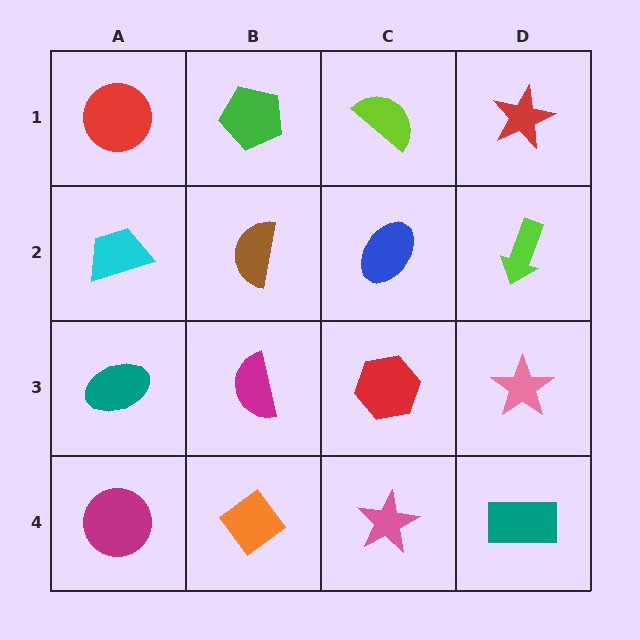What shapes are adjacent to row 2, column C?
A lime semicircle (row 1, column C), a red hexagon (row 3, column C), a brown semicircle (row 2, column B), a lime arrow (row 2, column D).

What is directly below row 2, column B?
A magenta semicircle.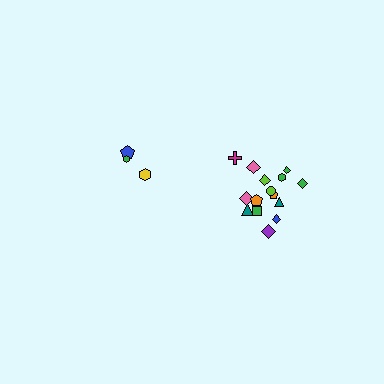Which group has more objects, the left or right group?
The right group.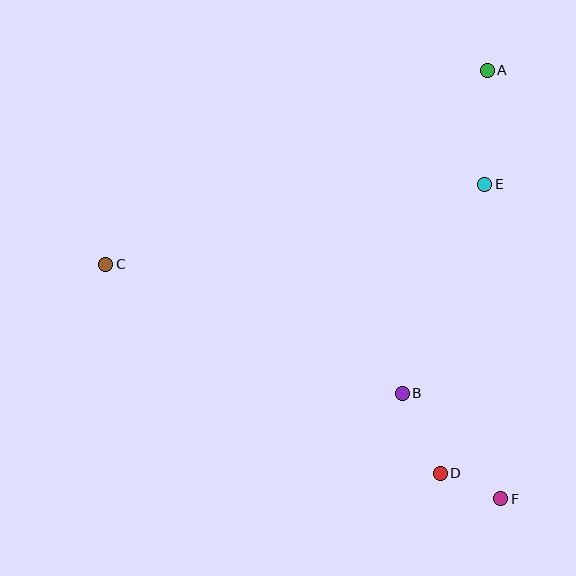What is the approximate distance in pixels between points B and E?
The distance between B and E is approximately 225 pixels.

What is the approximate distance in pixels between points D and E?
The distance between D and E is approximately 292 pixels.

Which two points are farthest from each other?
Points C and F are farthest from each other.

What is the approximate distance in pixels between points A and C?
The distance between A and C is approximately 428 pixels.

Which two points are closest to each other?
Points D and F are closest to each other.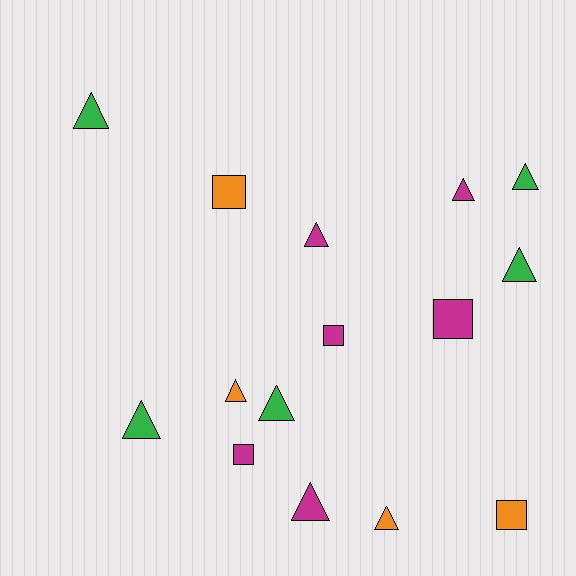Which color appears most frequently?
Magenta, with 6 objects.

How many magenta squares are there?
There are 3 magenta squares.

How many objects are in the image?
There are 15 objects.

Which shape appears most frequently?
Triangle, with 10 objects.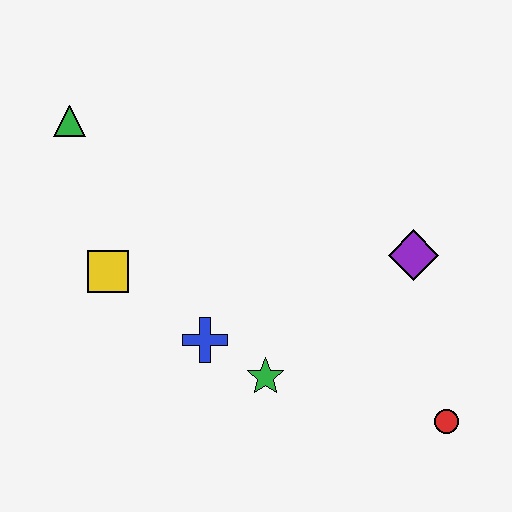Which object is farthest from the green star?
The green triangle is farthest from the green star.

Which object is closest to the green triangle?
The yellow square is closest to the green triangle.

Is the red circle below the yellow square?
Yes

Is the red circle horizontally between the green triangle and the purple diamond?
No